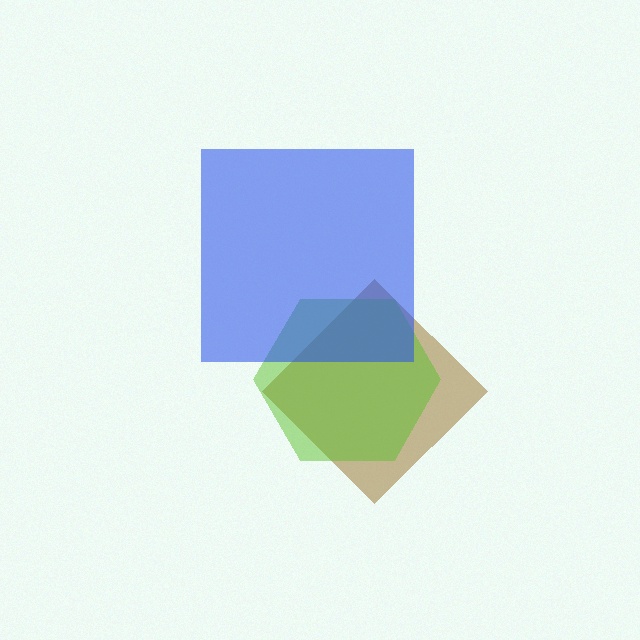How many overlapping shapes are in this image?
There are 3 overlapping shapes in the image.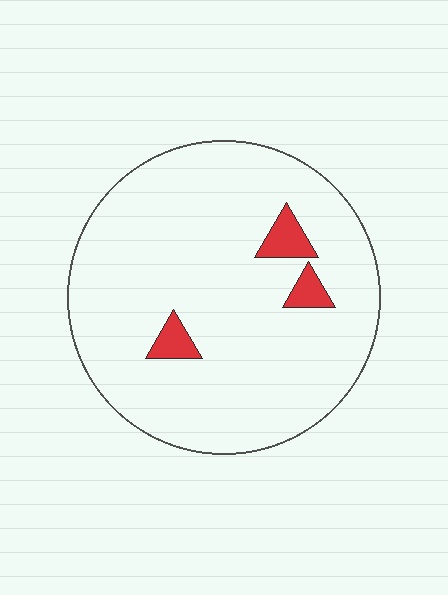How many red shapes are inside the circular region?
3.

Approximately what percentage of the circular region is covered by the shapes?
Approximately 5%.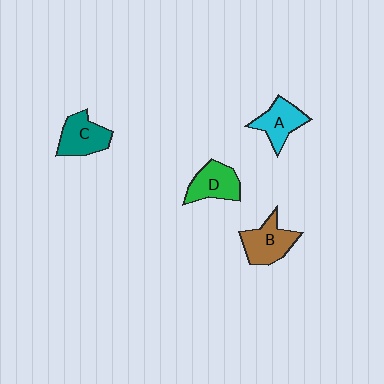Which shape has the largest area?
Shape B (brown).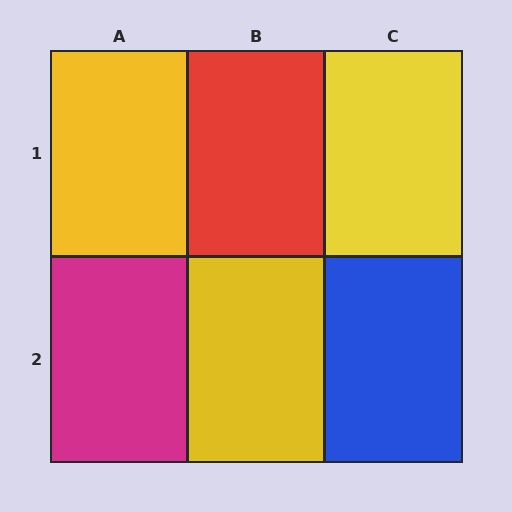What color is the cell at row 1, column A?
Yellow.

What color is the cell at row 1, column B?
Red.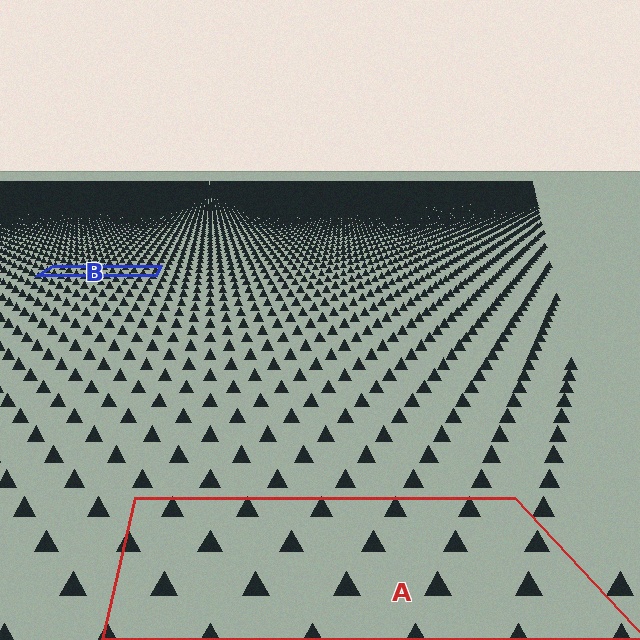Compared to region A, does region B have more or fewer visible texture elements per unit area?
Region B has more texture elements per unit area — they are packed more densely because it is farther away.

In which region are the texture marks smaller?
The texture marks are smaller in region B, because it is farther away.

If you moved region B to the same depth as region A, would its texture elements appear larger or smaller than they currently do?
They would appear larger. At a closer depth, the same texture elements are projected at a bigger on-screen size.